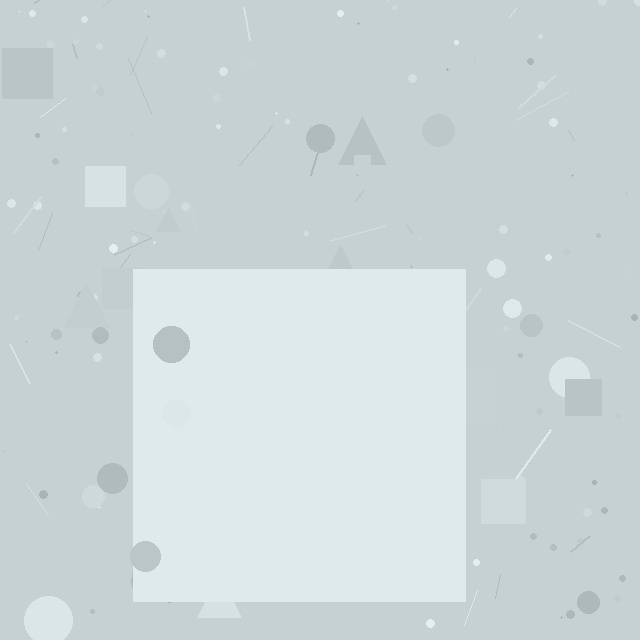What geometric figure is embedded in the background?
A square is embedded in the background.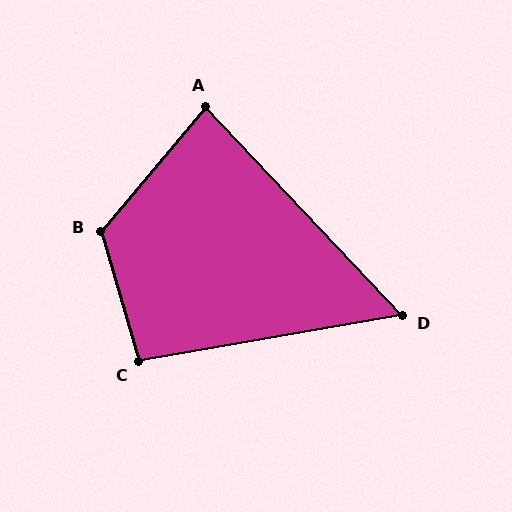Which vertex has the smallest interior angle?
D, at approximately 57 degrees.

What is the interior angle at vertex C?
Approximately 96 degrees (obtuse).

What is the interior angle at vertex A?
Approximately 84 degrees (acute).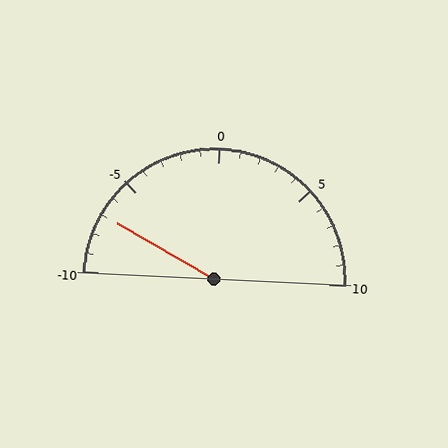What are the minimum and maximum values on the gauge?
The gauge ranges from -10 to 10.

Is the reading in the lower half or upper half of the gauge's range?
The reading is in the lower half of the range (-10 to 10).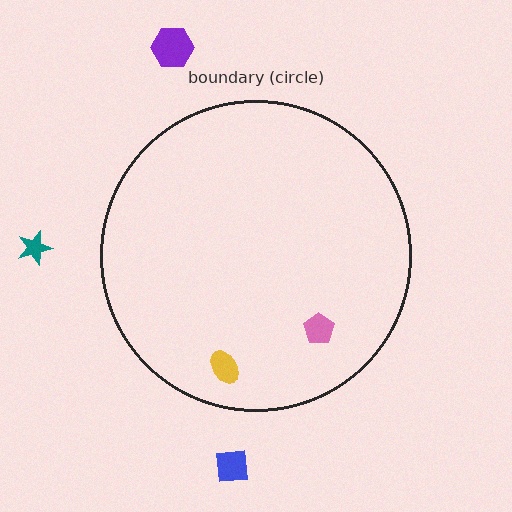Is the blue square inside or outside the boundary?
Outside.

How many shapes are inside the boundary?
2 inside, 3 outside.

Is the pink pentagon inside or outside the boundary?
Inside.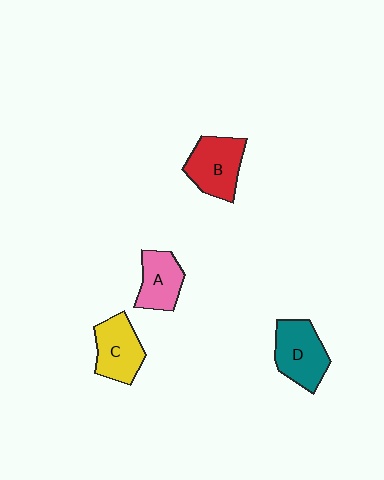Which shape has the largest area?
Shape D (teal).